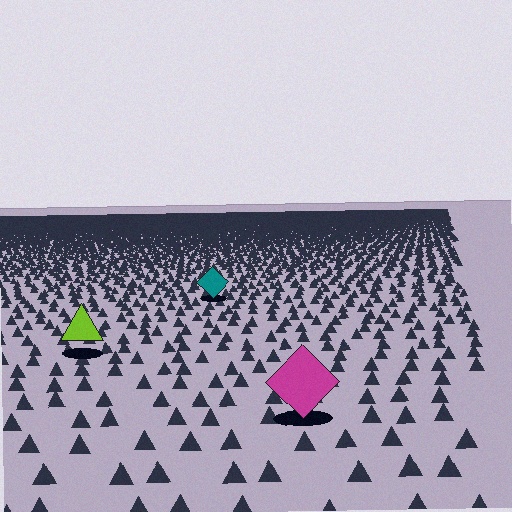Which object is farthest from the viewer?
The teal diamond is farthest from the viewer. It appears smaller and the ground texture around it is denser.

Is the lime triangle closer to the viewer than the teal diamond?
Yes. The lime triangle is closer — you can tell from the texture gradient: the ground texture is coarser near it.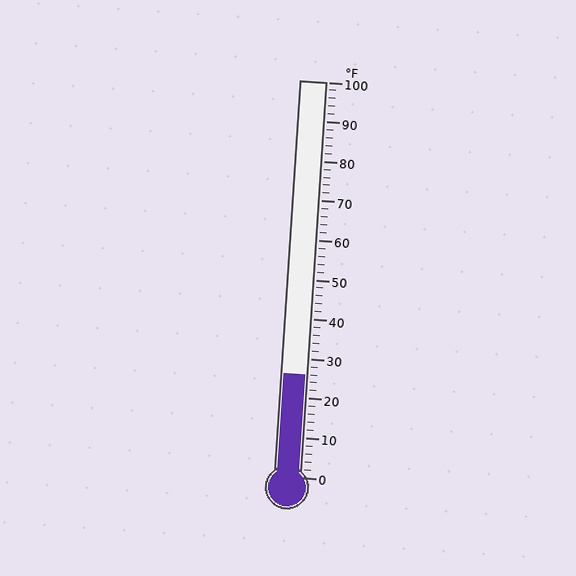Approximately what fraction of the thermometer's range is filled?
The thermometer is filled to approximately 25% of its range.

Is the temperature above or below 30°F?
The temperature is below 30°F.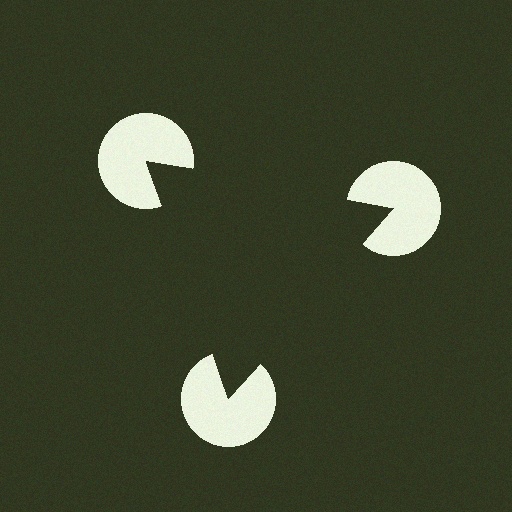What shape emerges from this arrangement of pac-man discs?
An illusory triangle — its edges are inferred from the aligned wedge cuts in the pac-man discs, not physically drawn.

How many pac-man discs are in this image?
There are 3 — one at each vertex of the illusory triangle.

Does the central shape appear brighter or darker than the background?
It typically appears slightly darker than the background, even though no actual brightness change is drawn.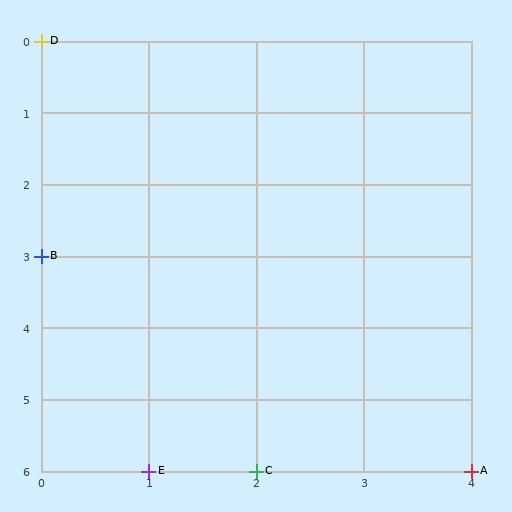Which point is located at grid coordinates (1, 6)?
Point E is at (1, 6).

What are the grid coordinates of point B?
Point B is at grid coordinates (0, 3).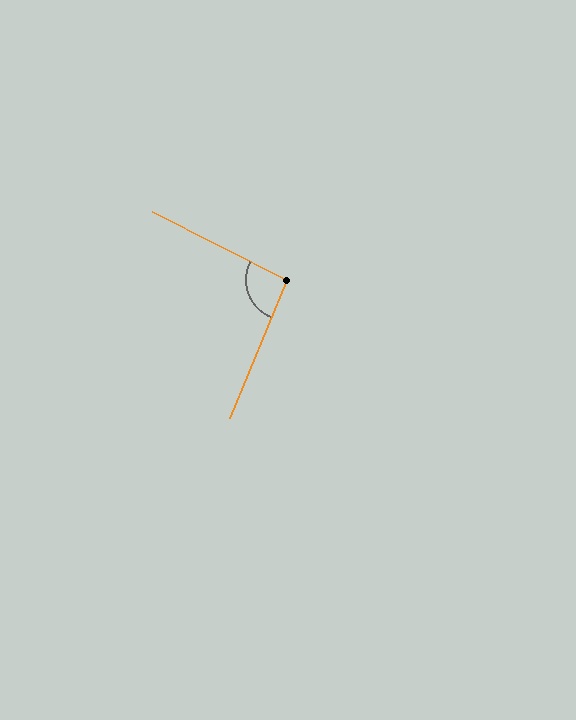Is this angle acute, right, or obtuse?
It is approximately a right angle.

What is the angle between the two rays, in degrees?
Approximately 95 degrees.